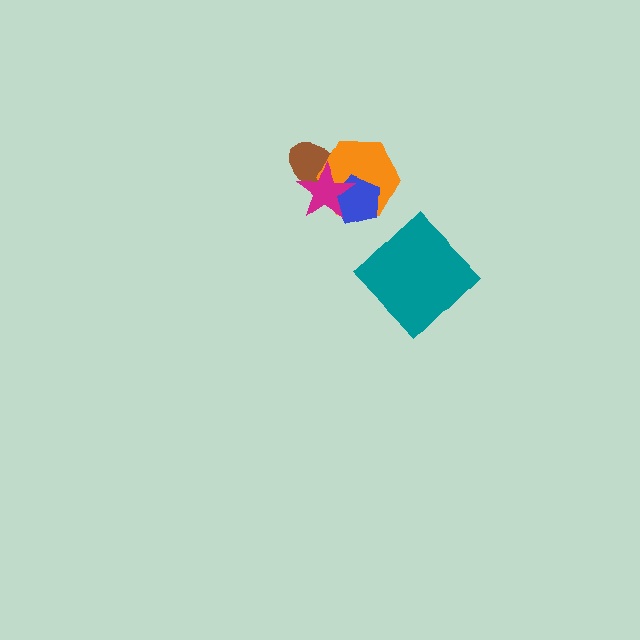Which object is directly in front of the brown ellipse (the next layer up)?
The orange hexagon is directly in front of the brown ellipse.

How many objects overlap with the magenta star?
3 objects overlap with the magenta star.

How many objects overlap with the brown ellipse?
2 objects overlap with the brown ellipse.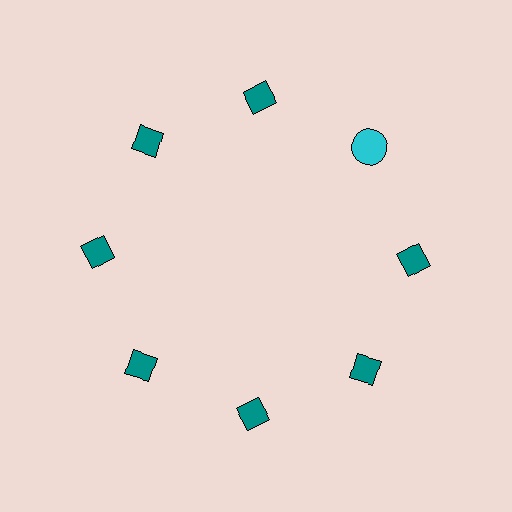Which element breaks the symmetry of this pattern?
The cyan circle at roughly the 2 o'clock position breaks the symmetry. All other shapes are teal diamonds.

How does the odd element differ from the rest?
It differs in both color (cyan instead of teal) and shape (circle instead of diamond).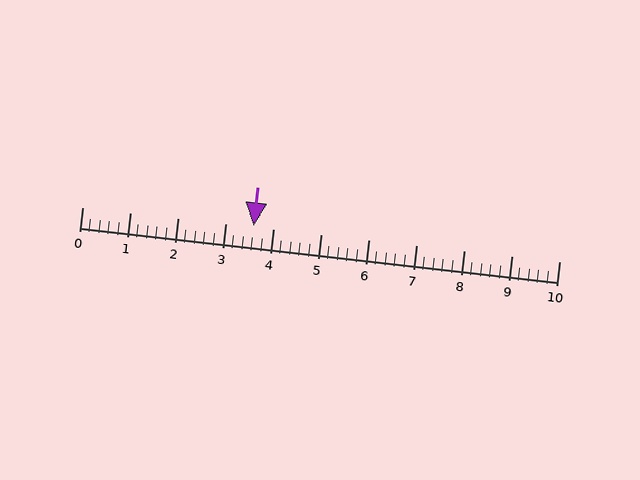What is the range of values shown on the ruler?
The ruler shows values from 0 to 10.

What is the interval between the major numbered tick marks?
The major tick marks are spaced 1 units apart.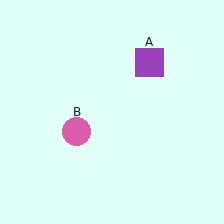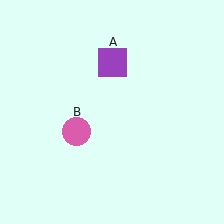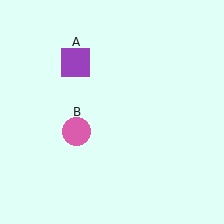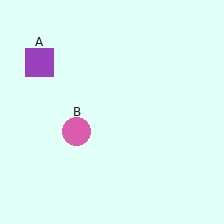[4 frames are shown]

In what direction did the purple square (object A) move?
The purple square (object A) moved left.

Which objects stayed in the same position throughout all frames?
Pink circle (object B) remained stationary.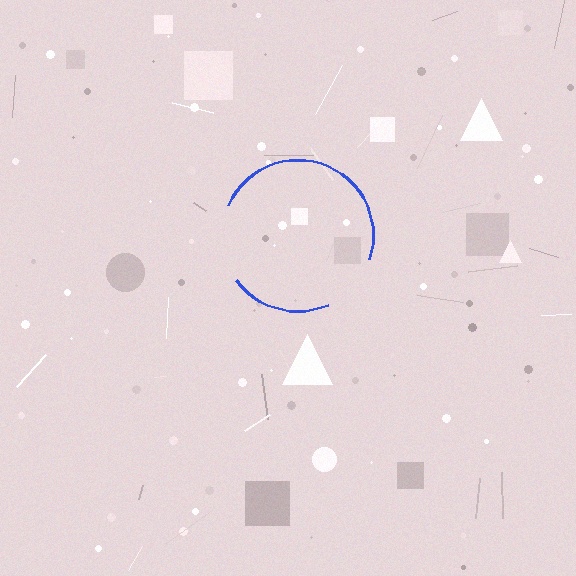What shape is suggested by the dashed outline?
The dashed outline suggests a circle.